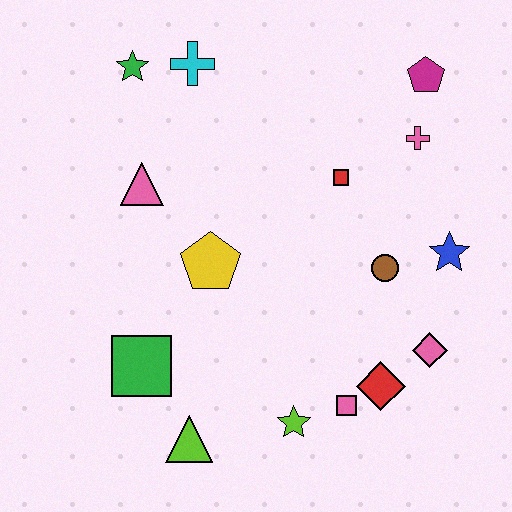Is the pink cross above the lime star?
Yes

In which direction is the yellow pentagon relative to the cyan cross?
The yellow pentagon is below the cyan cross.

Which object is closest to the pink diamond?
The red diamond is closest to the pink diamond.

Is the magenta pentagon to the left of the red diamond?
No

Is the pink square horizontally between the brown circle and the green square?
Yes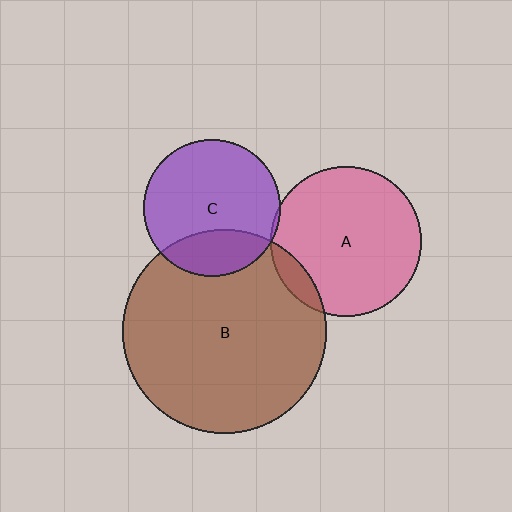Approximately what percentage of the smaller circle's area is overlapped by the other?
Approximately 25%.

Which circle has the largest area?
Circle B (brown).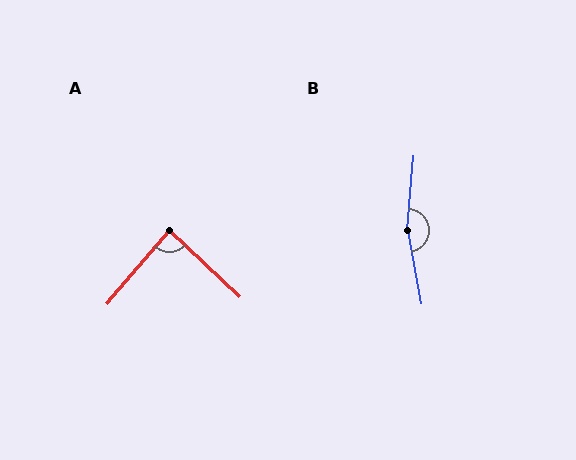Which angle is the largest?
B, at approximately 165 degrees.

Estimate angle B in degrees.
Approximately 165 degrees.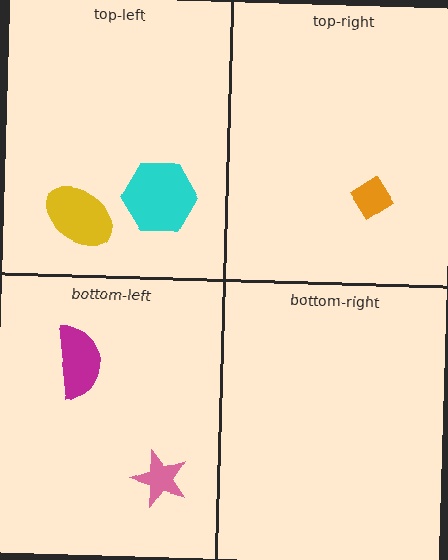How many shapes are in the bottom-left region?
2.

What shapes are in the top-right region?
The orange diamond.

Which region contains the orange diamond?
The top-right region.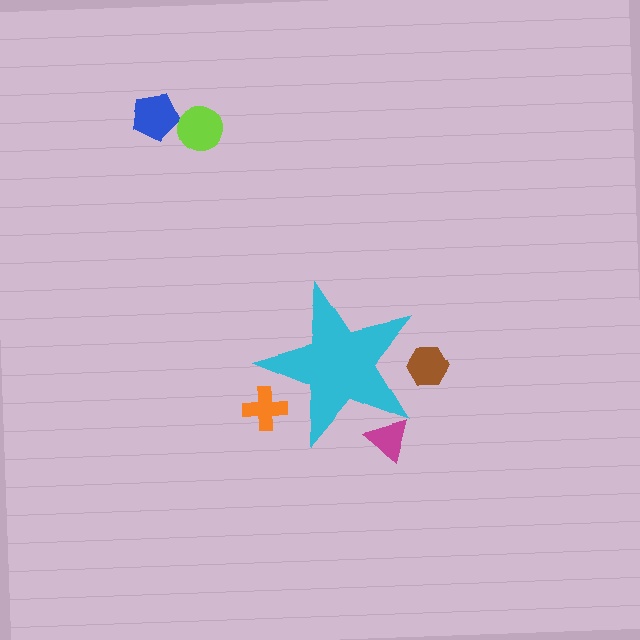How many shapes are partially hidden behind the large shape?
3 shapes are partially hidden.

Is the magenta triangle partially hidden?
Yes, the magenta triangle is partially hidden behind the cyan star.